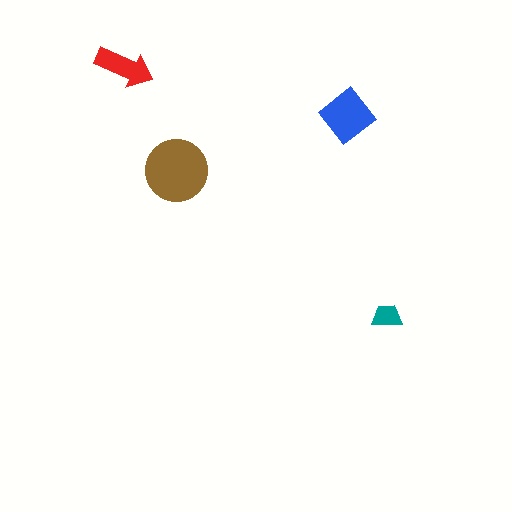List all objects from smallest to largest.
The teal trapezoid, the red arrow, the blue diamond, the brown circle.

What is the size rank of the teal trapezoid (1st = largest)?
4th.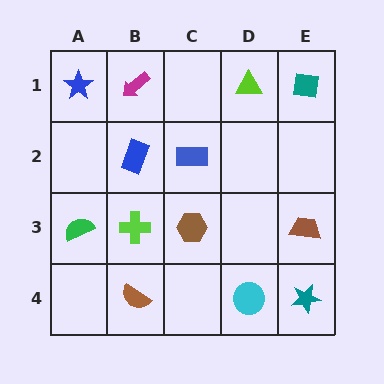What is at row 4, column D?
A cyan circle.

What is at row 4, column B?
A brown semicircle.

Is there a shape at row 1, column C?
No, that cell is empty.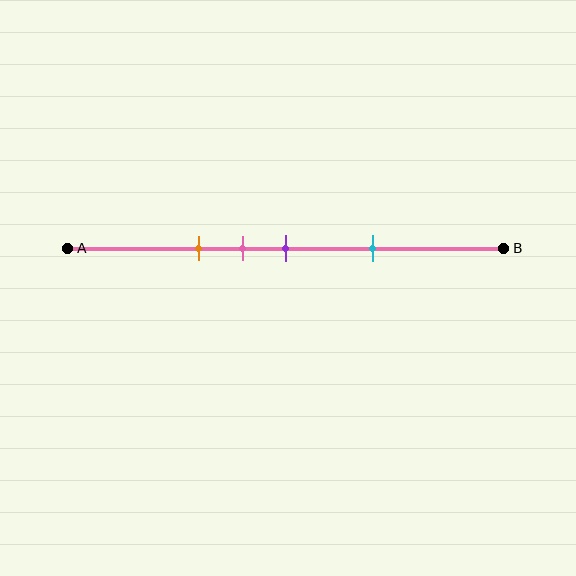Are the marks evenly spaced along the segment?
No, the marks are not evenly spaced.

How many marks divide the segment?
There are 4 marks dividing the segment.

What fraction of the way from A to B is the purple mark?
The purple mark is approximately 50% (0.5) of the way from A to B.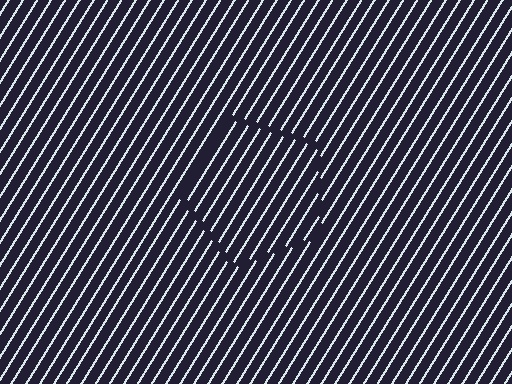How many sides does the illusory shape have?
5 sides — the line-ends trace a pentagon.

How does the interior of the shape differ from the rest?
The interior of the shape contains the same grating, shifted by half a period — the contour is defined by the phase discontinuity where line-ends from the inner and outer gratings abut.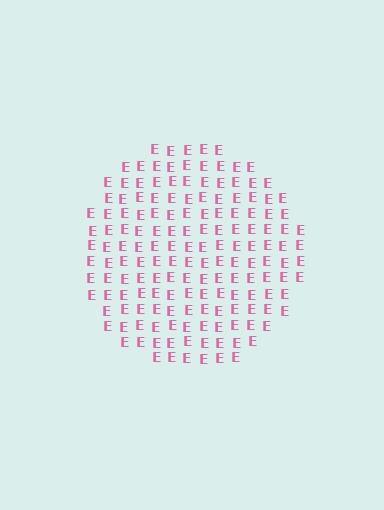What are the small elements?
The small elements are letter E's.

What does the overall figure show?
The overall figure shows a circle.